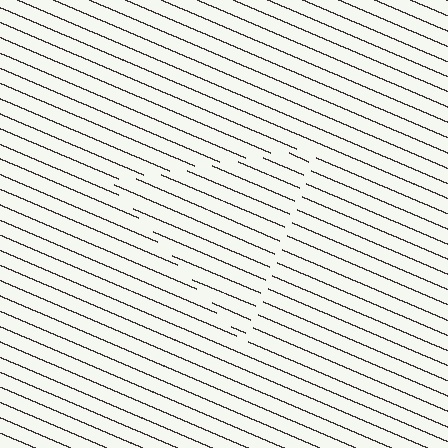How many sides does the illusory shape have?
3 sides — the line-ends trace a triangle.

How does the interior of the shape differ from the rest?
The interior of the shape contains the same grating, shifted by half a period — the contour is defined by the phase discontinuity where line-ends from the inner and outer gratings abut.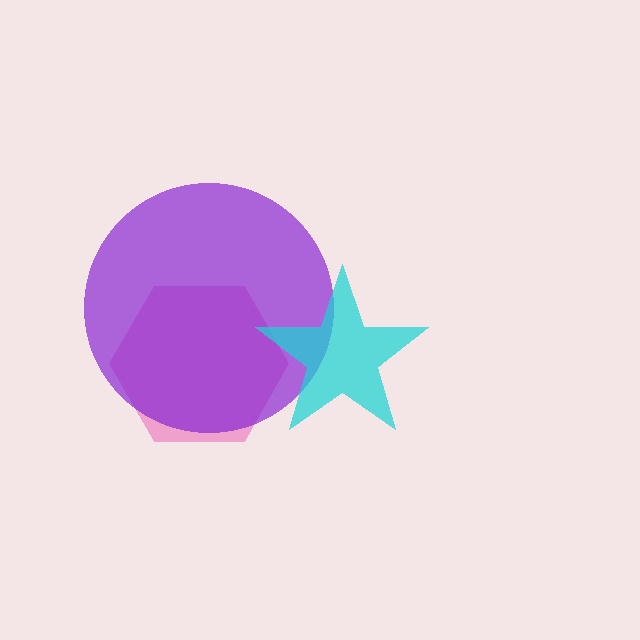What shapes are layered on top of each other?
The layered shapes are: a pink hexagon, a purple circle, a cyan star.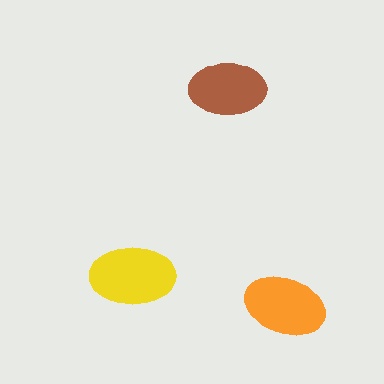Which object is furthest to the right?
The orange ellipse is rightmost.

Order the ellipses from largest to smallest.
the yellow one, the orange one, the brown one.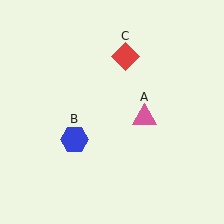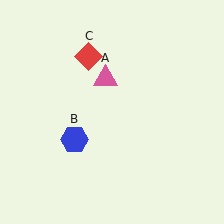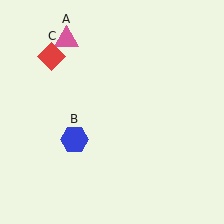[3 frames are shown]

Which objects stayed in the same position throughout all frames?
Blue hexagon (object B) remained stationary.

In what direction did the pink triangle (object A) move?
The pink triangle (object A) moved up and to the left.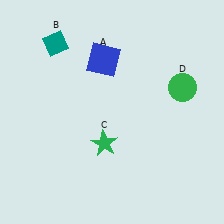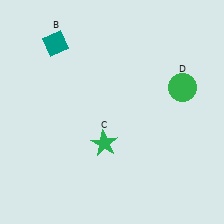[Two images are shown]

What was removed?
The blue square (A) was removed in Image 2.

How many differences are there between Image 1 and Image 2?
There is 1 difference between the two images.